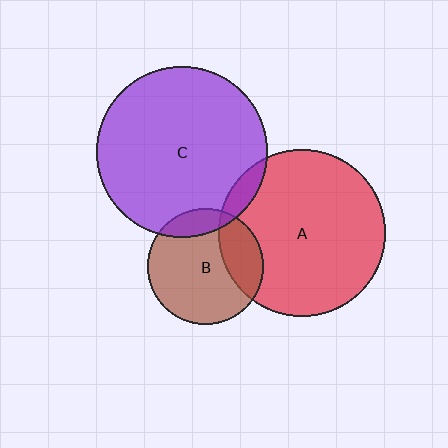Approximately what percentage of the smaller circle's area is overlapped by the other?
Approximately 5%.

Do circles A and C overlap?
Yes.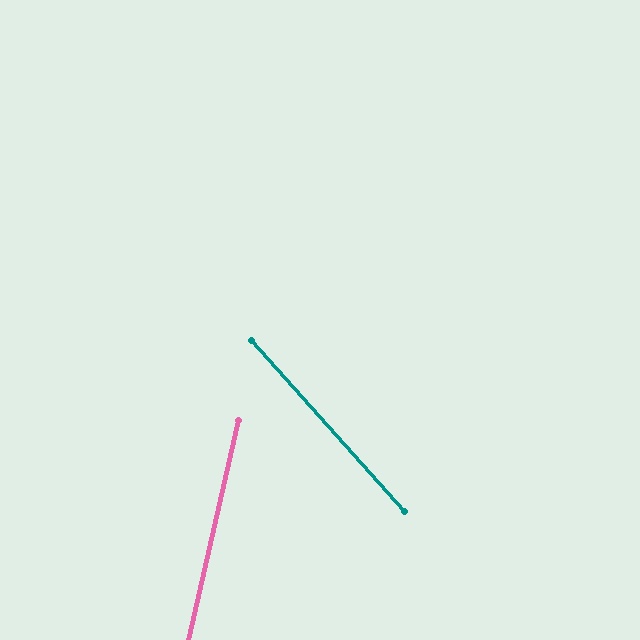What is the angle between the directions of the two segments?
Approximately 55 degrees.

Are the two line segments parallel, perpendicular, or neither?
Neither parallel nor perpendicular — they differ by about 55°.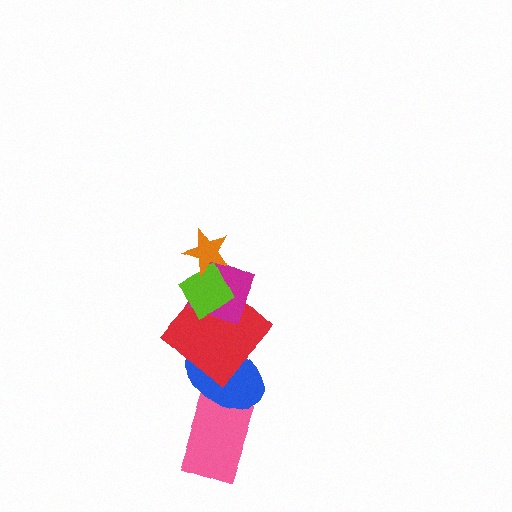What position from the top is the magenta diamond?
The magenta diamond is 3rd from the top.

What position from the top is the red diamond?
The red diamond is 4th from the top.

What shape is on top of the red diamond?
The magenta diamond is on top of the red diamond.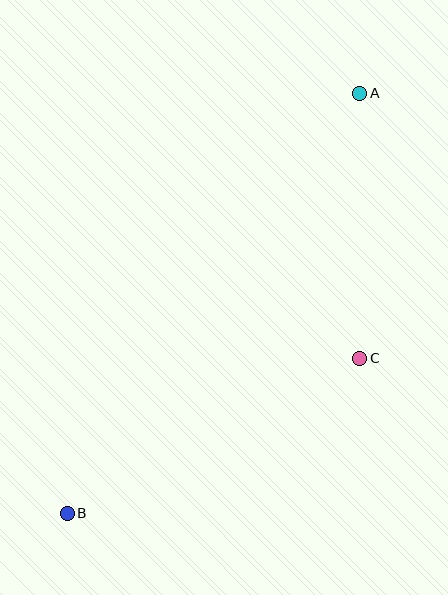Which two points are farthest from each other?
Points A and B are farthest from each other.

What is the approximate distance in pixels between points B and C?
The distance between B and C is approximately 331 pixels.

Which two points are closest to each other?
Points A and C are closest to each other.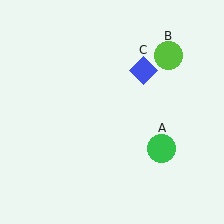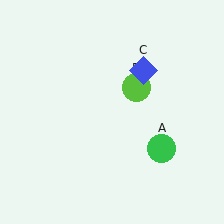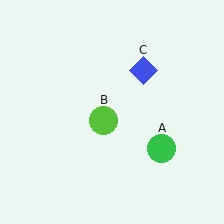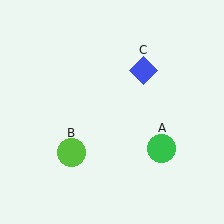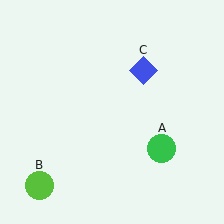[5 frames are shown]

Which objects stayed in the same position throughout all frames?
Green circle (object A) and blue diamond (object C) remained stationary.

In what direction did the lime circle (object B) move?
The lime circle (object B) moved down and to the left.